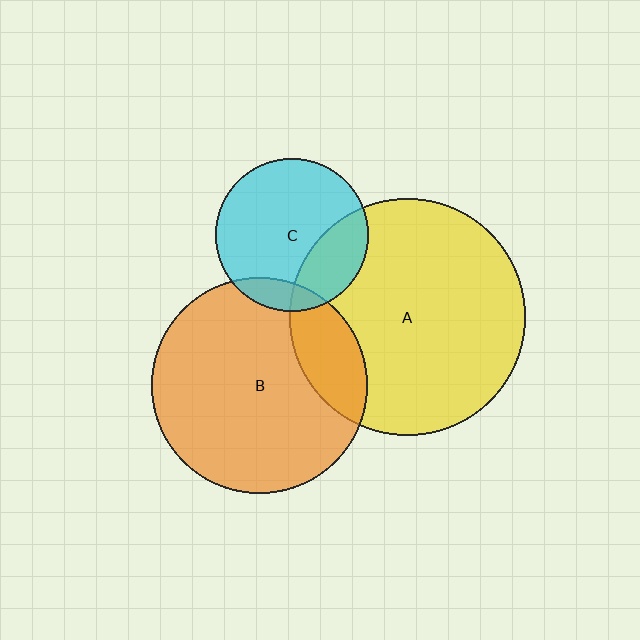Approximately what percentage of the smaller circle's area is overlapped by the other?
Approximately 25%.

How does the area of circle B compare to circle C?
Approximately 2.0 times.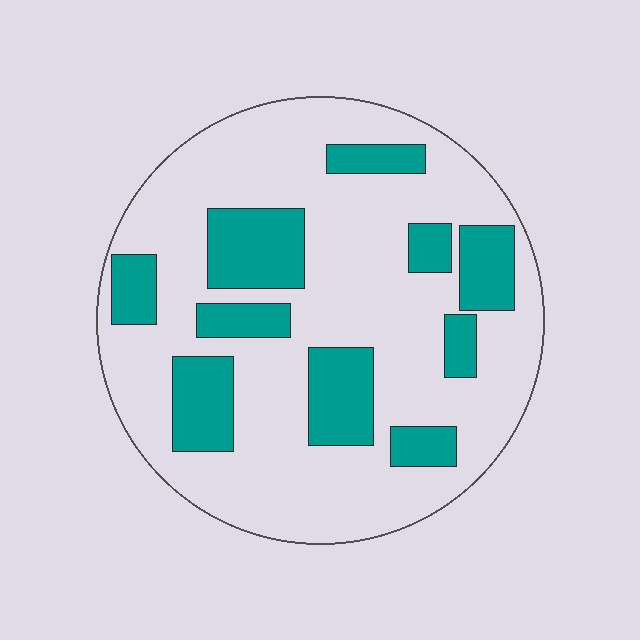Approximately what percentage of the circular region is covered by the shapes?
Approximately 25%.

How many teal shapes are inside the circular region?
10.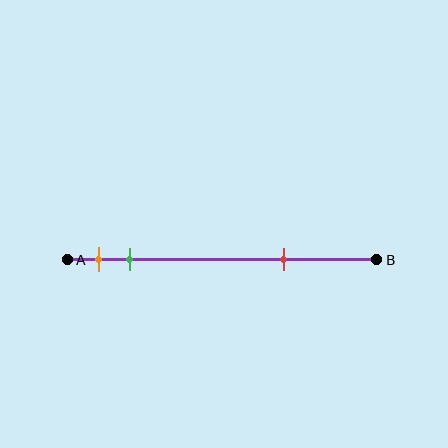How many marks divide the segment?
There are 3 marks dividing the segment.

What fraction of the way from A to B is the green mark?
The green mark is approximately 20% (0.2) of the way from A to B.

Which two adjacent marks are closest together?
The orange and green marks are the closest adjacent pair.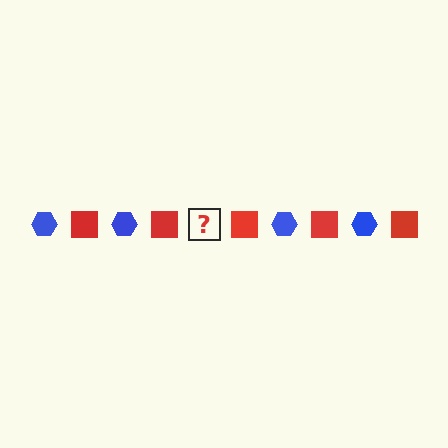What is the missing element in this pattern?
The missing element is a blue hexagon.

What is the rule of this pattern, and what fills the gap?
The rule is that the pattern alternates between blue hexagon and red square. The gap should be filled with a blue hexagon.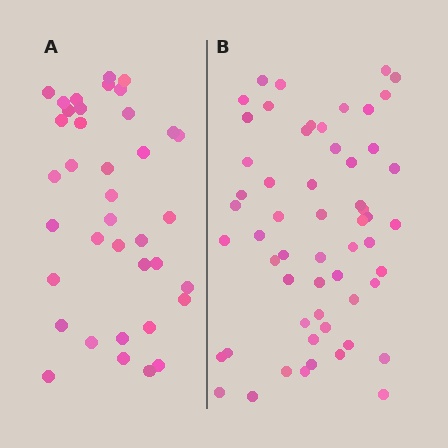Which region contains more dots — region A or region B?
Region B (the right region) has more dots.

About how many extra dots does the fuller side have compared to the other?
Region B has approximately 20 more dots than region A.